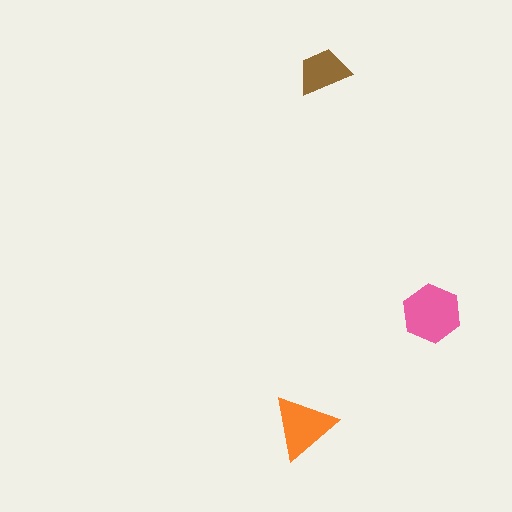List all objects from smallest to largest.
The brown trapezoid, the orange triangle, the pink hexagon.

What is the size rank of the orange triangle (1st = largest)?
2nd.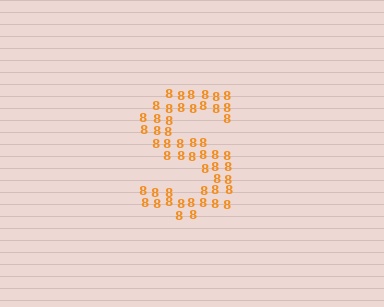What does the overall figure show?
The overall figure shows the letter S.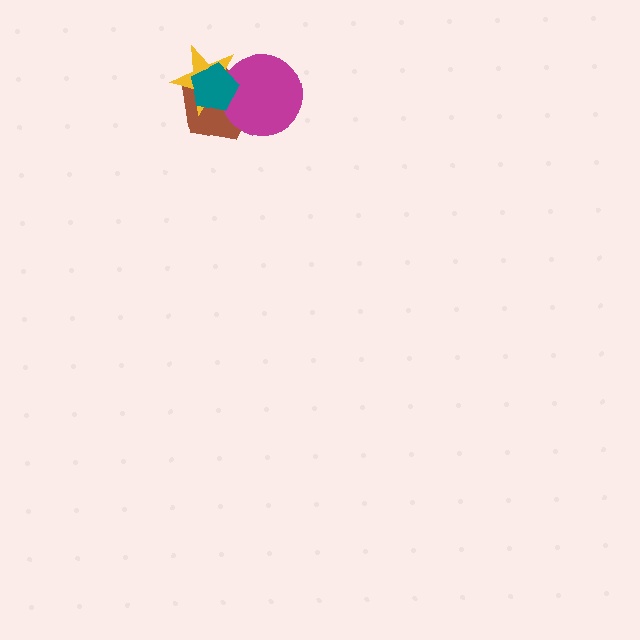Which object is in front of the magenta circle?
The teal pentagon is in front of the magenta circle.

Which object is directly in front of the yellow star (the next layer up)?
The magenta circle is directly in front of the yellow star.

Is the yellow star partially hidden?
Yes, it is partially covered by another shape.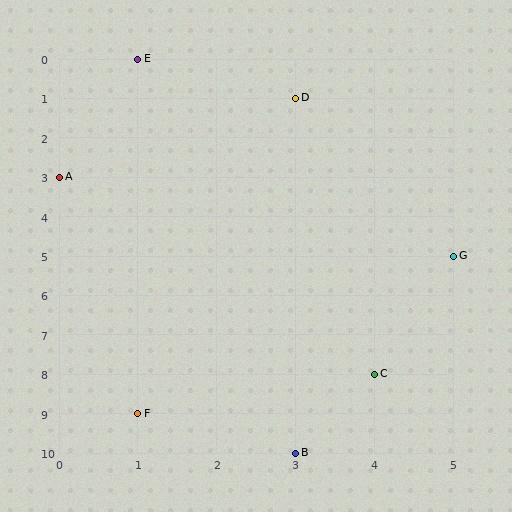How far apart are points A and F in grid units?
Points A and F are 1 column and 6 rows apart (about 6.1 grid units diagonally).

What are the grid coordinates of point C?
Point C is at grid coordinates (4, 8).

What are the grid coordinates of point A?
Point A is at grid coordinates (0, 3).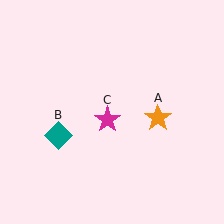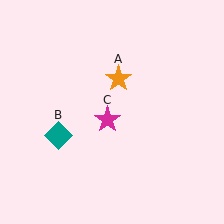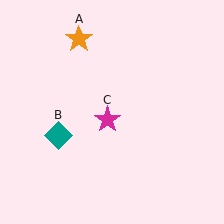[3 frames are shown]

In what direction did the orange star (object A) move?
The orange star (object A) moved up and to the left.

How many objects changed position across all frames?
1 object changed position: orange star (object A).